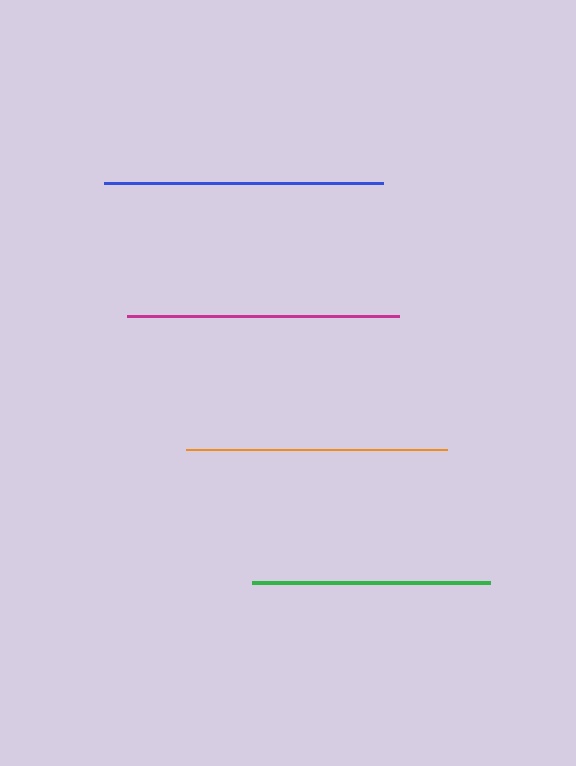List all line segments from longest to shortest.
From longest to shortest: blue, magenta, orange, green.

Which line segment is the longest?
The blue line is the longest at approximately 279 pixels.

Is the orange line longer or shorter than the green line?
The orange line is longer than the green line.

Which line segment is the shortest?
The green line is the shortest at approximately 237 pixels.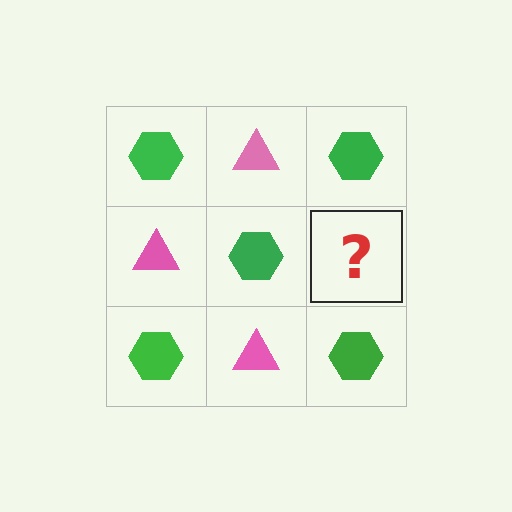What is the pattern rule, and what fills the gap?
The rule is that it alternates green hexagon and pink triangle in a checkerboard pattern. The gap should be filled with a pink triangle.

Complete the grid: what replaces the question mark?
The question mark should be replaced with a pink triangle.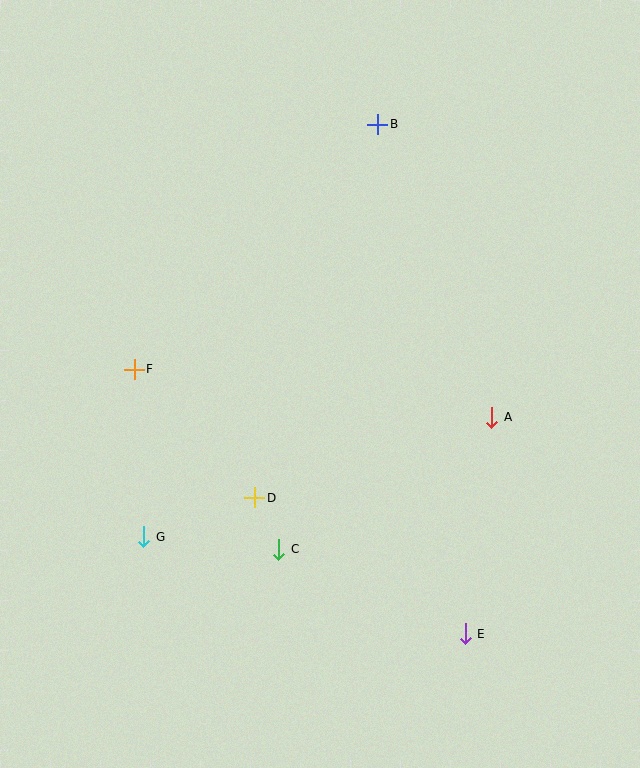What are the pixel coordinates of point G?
Point G is at (144, 537).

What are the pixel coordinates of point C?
Point C is at (279, 549).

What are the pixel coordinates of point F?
Point F is at (134, 369).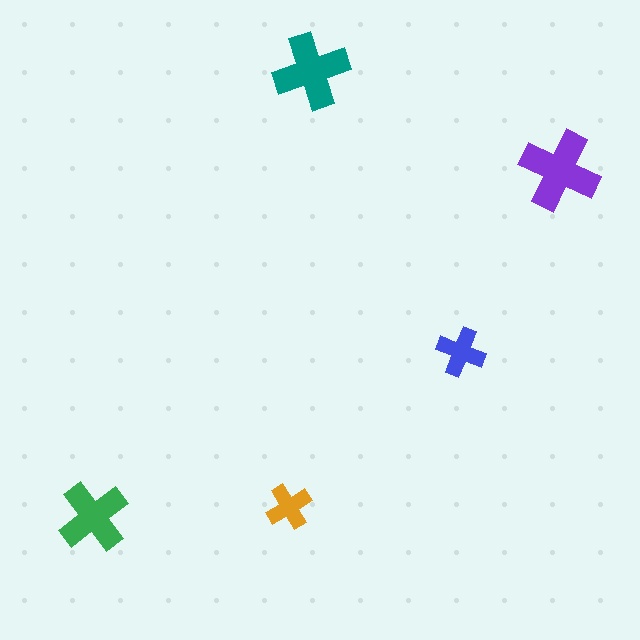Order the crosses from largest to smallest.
the purple one, the teal one, the green one, the blue one, the orange one.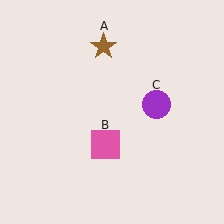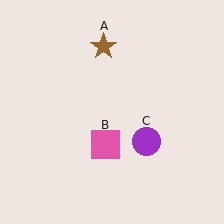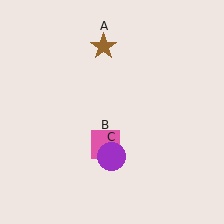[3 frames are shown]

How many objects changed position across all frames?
1 object changed position: purple circle (object C).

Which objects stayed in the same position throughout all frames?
Brown star (object A) and pink square (object B) remained stationary.